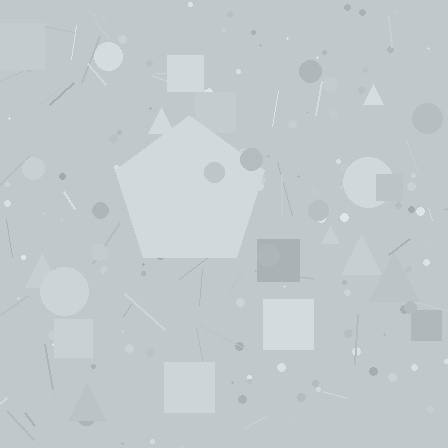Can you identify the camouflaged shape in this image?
The camouflaged shape is a pentagon.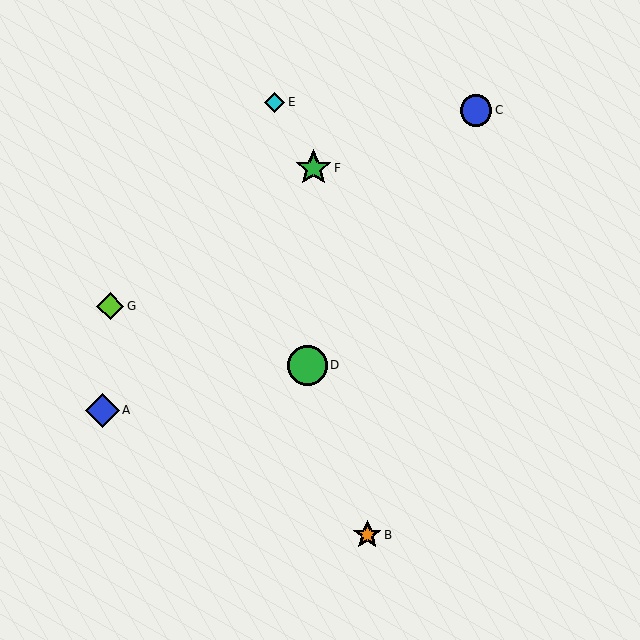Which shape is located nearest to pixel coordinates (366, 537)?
The orange star (labeled B) at (367, 535) is nearest to that location.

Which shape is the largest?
The green circle (labeled D) is the largest.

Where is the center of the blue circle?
The center of the blue circle is at (476, 110).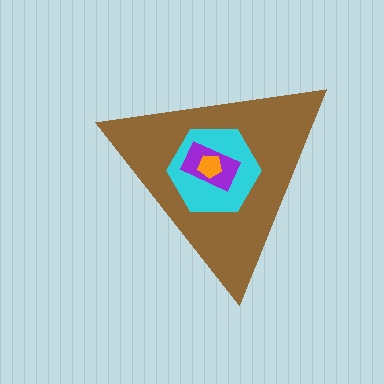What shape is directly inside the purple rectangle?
The orange pentagon.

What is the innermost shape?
The orange pentagon.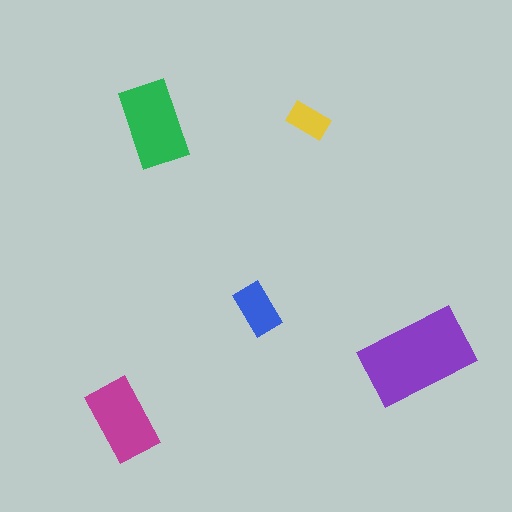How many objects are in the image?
There are 5 objects in the image.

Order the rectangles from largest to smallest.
the purple one, the green one, the magenta one, the blue one, the yellow one.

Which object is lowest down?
The magenta rectangle is bottommost.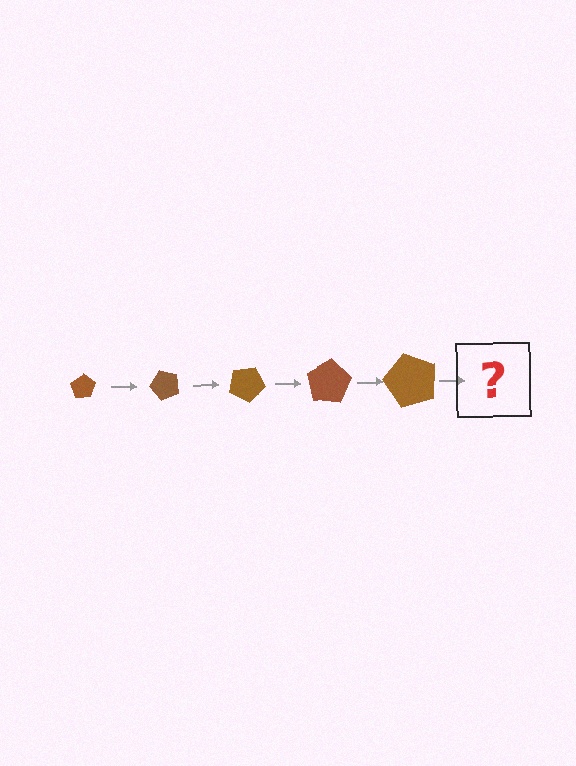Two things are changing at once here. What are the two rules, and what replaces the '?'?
The two rules are that the pentagon grows larger each step and it rotates 50 degrees each step. The '?' should be a pentagon, larger than the previous one and rotated 250 degrees from the start.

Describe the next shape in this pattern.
It should be a pentagon, larger than the previous one and rotated 250 degrees from the start.